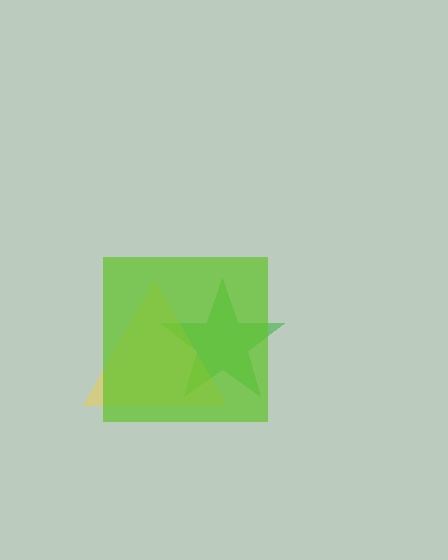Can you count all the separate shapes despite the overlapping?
Yes, there are 3 separate shapes.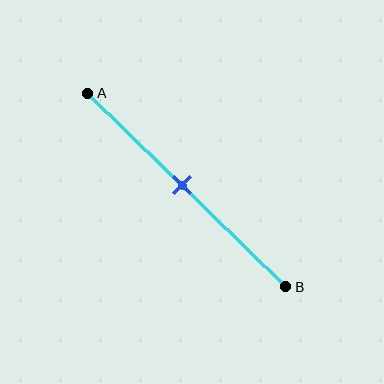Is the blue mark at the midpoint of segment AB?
Yes, the mark is approximately at the midpoint.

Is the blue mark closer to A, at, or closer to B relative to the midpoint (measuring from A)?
The blue mark is approximately at the midpoint of segment AB.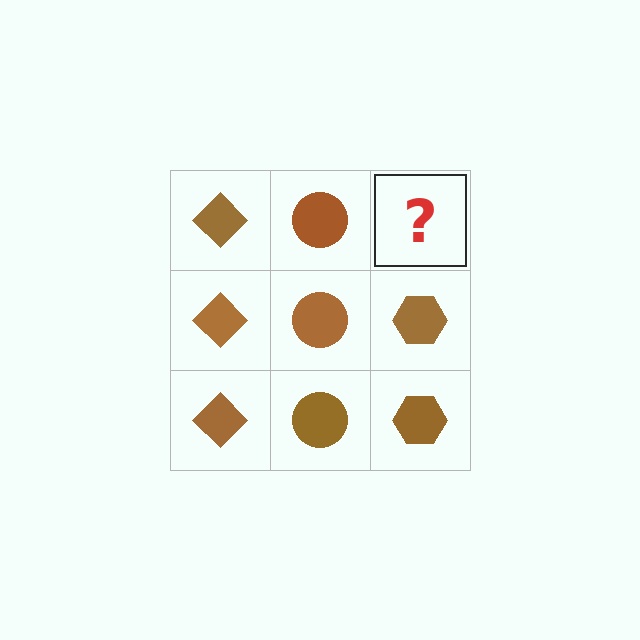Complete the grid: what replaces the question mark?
The question mark should be replaced with a brown hexagon.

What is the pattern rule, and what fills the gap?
The rule is that each column has a consistent shape. The gap should be filled with a brown hexagon.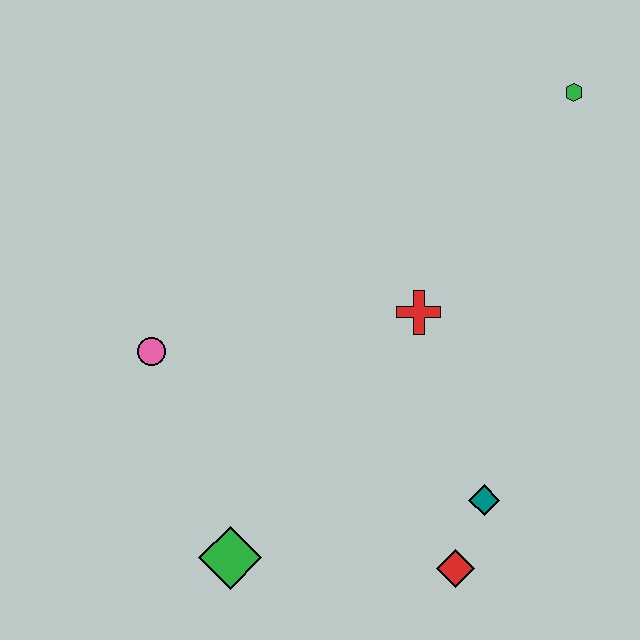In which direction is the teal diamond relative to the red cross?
The teal diamond is below the red cross.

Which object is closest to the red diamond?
The teal diamond is closest to the red diamond.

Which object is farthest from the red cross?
The green diamond is farthest from the red cross.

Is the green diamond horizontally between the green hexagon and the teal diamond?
No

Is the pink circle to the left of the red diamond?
Yes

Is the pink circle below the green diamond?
No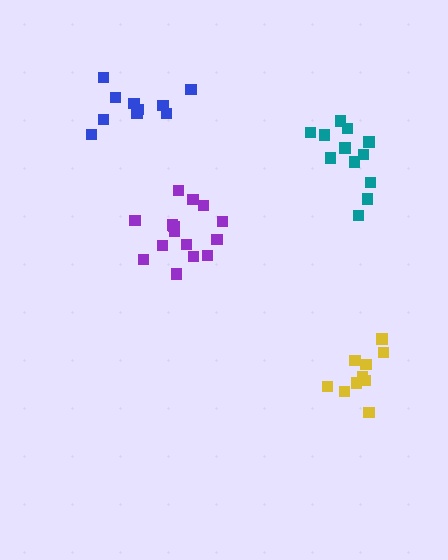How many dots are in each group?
Group 1: 12 dots, Group 2: 10 dots, Group 3: 15 dots, Group 4: 10 dots (47 total).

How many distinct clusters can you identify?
There are 4 distinct clusters.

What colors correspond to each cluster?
The clusters are colored: teal, blue, purple, yellow.